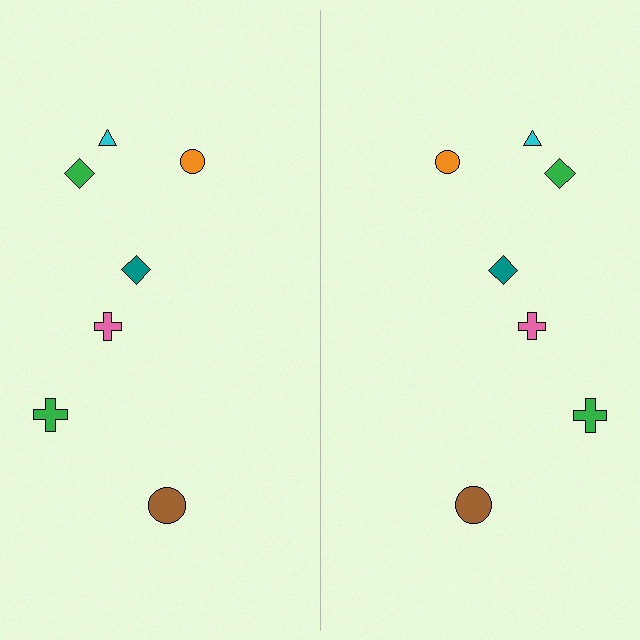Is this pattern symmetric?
Yes, this pattern has bilateral (reflection) symmetry.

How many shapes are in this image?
There are 14 shapes in this image.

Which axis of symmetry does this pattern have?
The pattern has a vertical axis of symmetry running through the center of the image.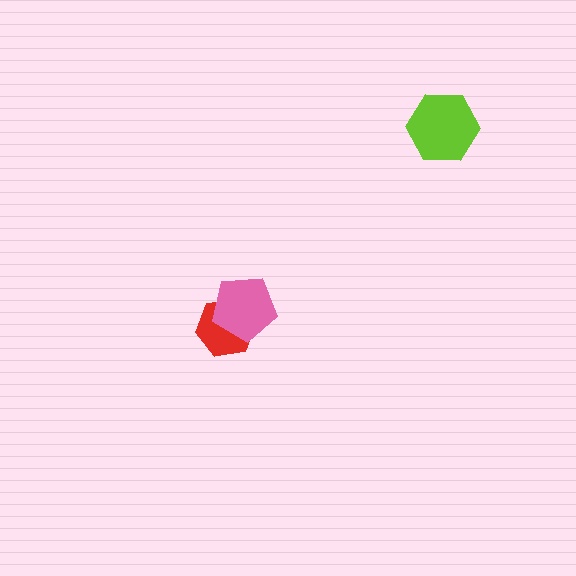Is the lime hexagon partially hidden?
No, no other shape covers it.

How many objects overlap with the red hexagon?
1 object overlaps with the red hexagon.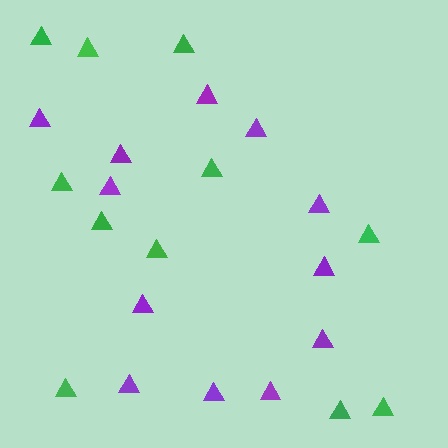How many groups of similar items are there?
There are 2 groups: one group of purple triangles (12) and one group of green triangles (11).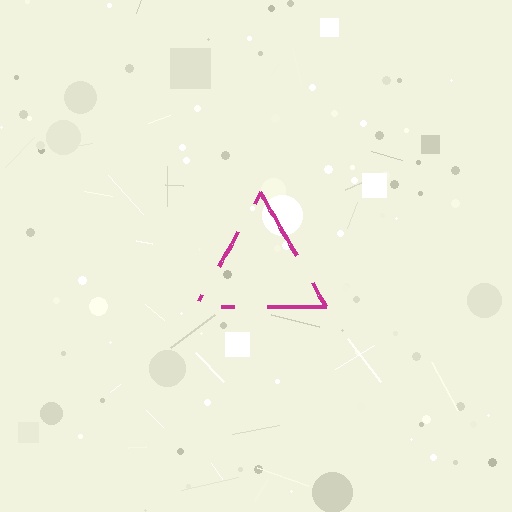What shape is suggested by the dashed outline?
The dashed outline suggests a triangle.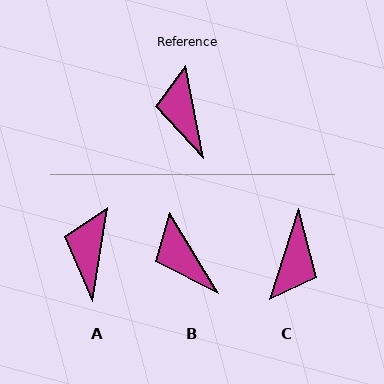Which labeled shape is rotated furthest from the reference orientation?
C, about 151 degrees away.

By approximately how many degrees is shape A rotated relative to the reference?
Approximately 20 degrees clockwise.